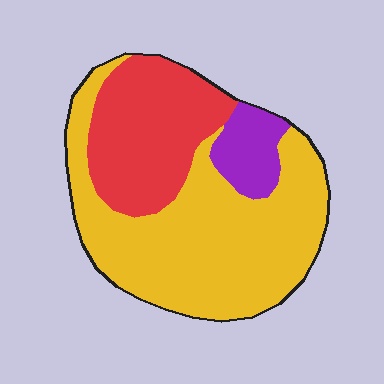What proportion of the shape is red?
Red covers roughly 30% of the shape.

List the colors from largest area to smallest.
From largest to smallest: yellow, red, purple.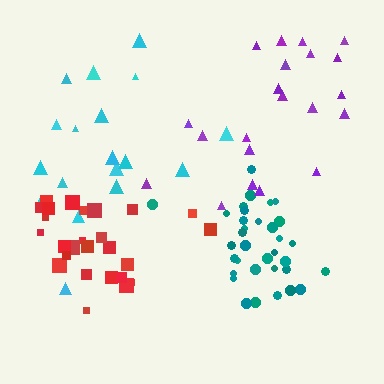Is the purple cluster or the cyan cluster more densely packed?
Purple.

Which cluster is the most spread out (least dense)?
Cyan.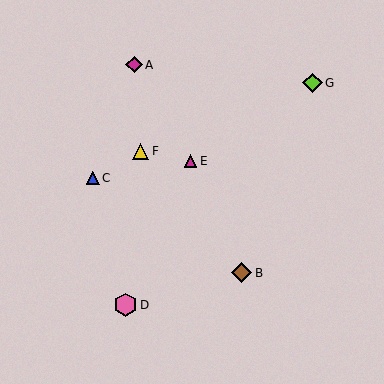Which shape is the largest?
The pink hexagon (labeled D) is the largest.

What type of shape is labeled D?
Shape D is a pink hexagon.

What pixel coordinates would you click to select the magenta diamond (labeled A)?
Click at (134, 65) to select the magenta diamond A.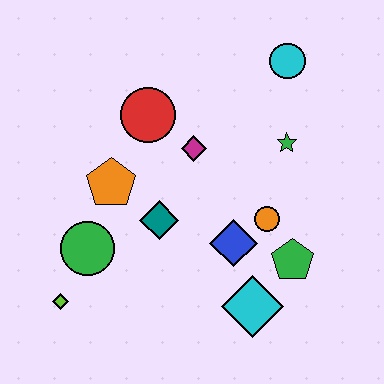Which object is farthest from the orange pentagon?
The cyan circle is farthest from the orange pentagon.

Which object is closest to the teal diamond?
The orange pentagon is closest to the teal diamond.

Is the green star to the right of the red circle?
Yes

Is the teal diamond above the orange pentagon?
No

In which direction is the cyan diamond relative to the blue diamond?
The cyan diamond is below the blue diamond.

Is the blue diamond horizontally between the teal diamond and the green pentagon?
Yes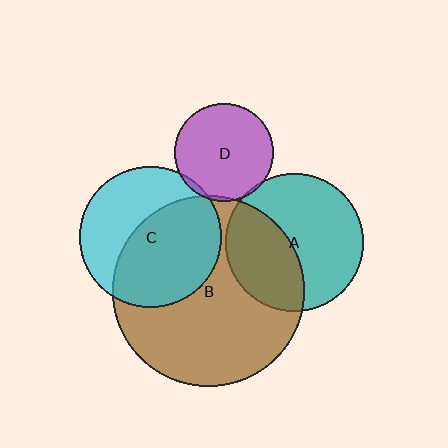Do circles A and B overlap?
Yes.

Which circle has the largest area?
Circle B (brown).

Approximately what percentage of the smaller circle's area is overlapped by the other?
Approximately 40%.